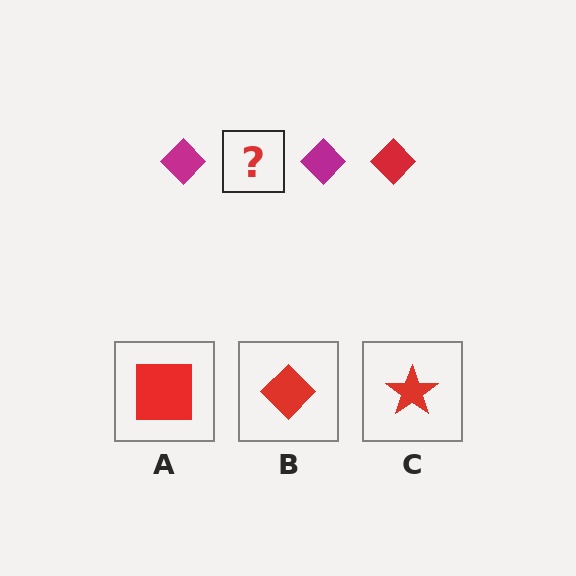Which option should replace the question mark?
Option B.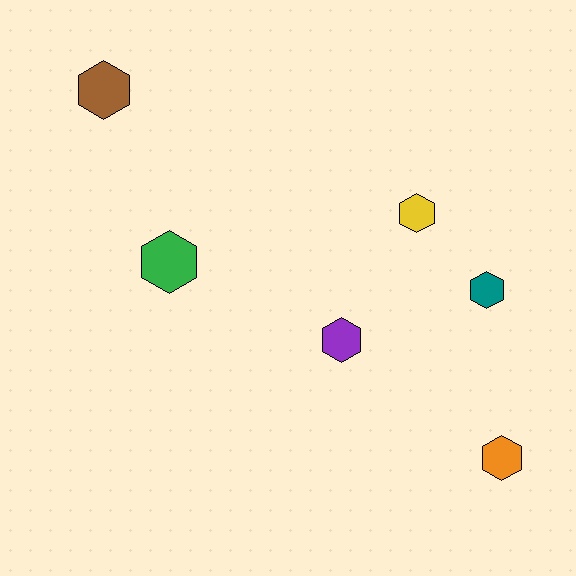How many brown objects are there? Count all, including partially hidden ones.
There is 1 brown object.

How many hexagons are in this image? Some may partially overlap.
There are 6 hexagons.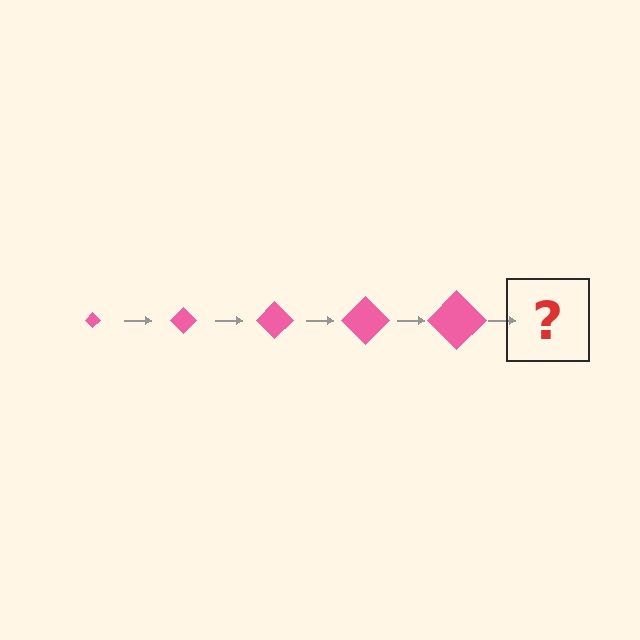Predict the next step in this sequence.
The next step is a pink diamond, larger than the previous one.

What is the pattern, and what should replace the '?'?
The pattern is that the diamond gets progressively larger each step. The '?' should be a pink diamond, larger than the previous one.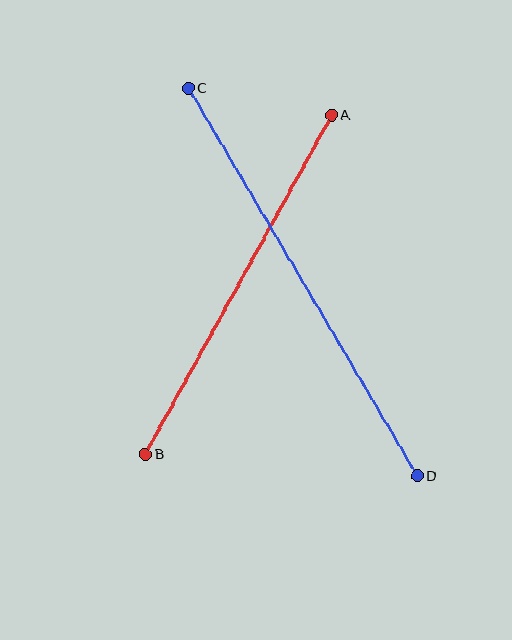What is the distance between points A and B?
The distance is approximately 387 pixels.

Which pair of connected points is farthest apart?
Points C and D are farthest apart.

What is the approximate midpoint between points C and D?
The midpoint is at approximately (303, 282) pixels.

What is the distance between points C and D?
The distance is approximately 450 pixels.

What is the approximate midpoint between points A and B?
The midpoint is at approximately (238, 285) pixels.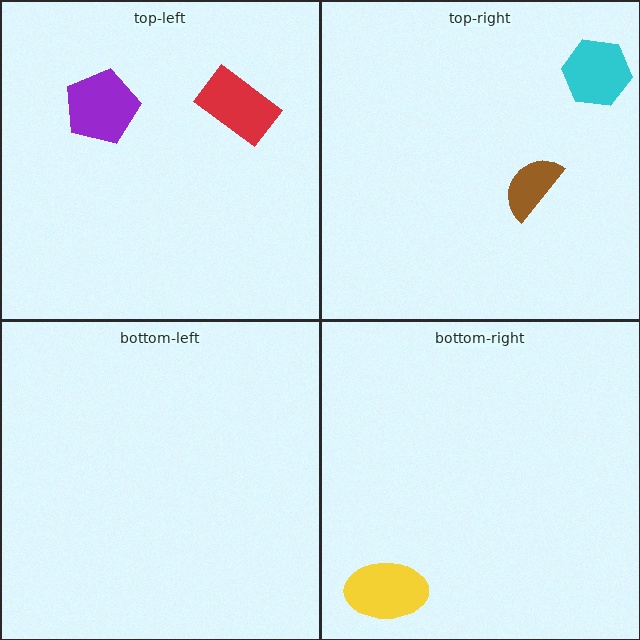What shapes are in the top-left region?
The red rectangle, the purple pentagon.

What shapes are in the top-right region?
The cyan hexagon, the brown semicircle.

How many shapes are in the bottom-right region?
1.